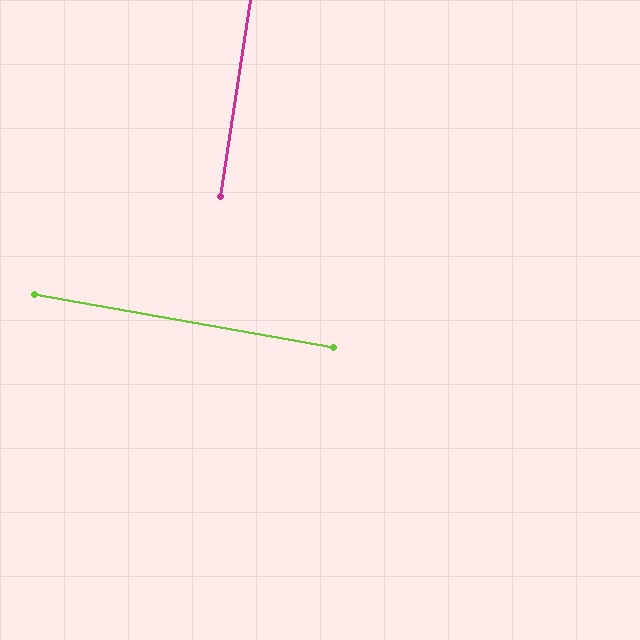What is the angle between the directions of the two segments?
Approximately 89 degrees.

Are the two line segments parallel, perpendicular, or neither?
Perpendicular — they meet at approximately 89°.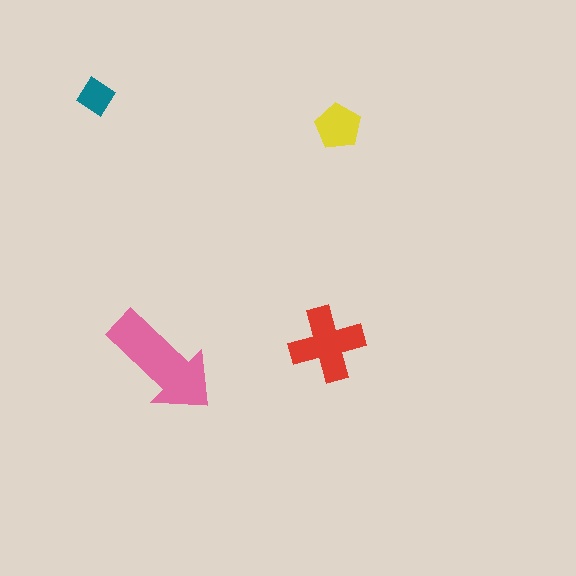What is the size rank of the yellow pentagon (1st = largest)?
3rd.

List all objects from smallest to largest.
The teal diamond, the yellow pentagon, the red cross, the pink arrow.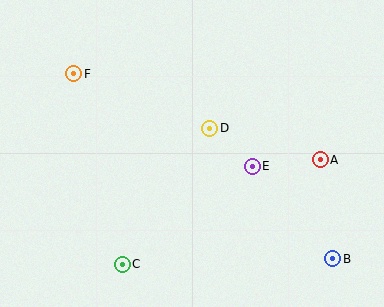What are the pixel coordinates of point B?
Point B is at (333, 259).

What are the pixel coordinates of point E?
Point E is at (252, 166).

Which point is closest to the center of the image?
Point D at (210, 128) is closest to the center.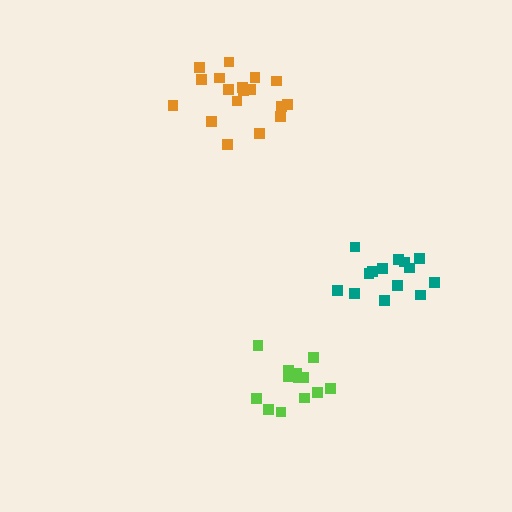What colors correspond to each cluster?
The clusters are colored: lime, teal, orange.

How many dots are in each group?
Group 1: 13 dots, Group 2: 14 dots, Group 3: 18 dots (45 total).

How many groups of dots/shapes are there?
There are 3 groups.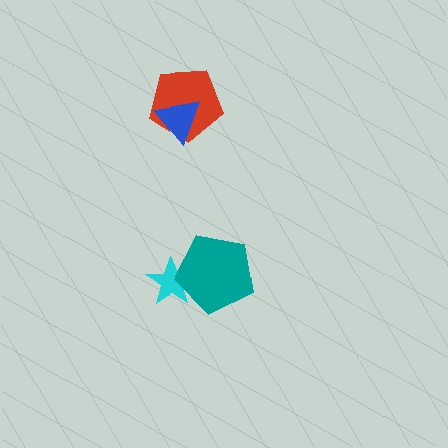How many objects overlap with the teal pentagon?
1 object overlaps with the teal pentagon.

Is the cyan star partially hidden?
Yes, it is partially covered by another shape.